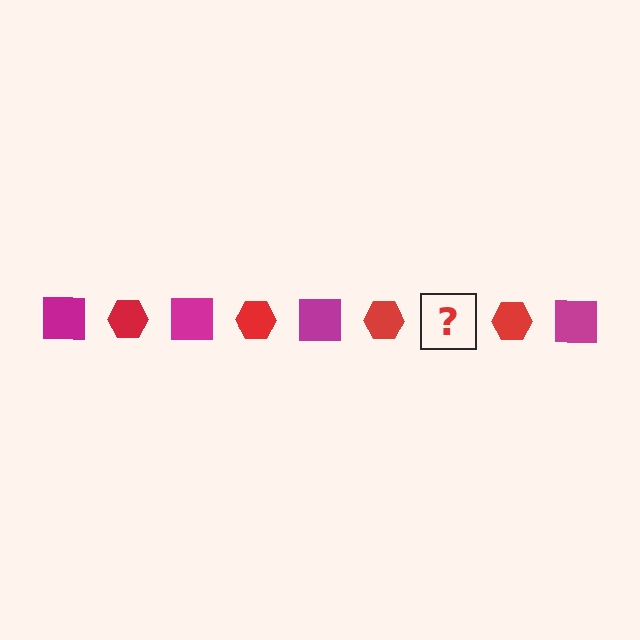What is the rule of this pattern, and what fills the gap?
The rule is that the pattern alternates between magenta square and red hexagon. The gap should be filled with a magenta square.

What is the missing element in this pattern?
The missing element is a magenta square.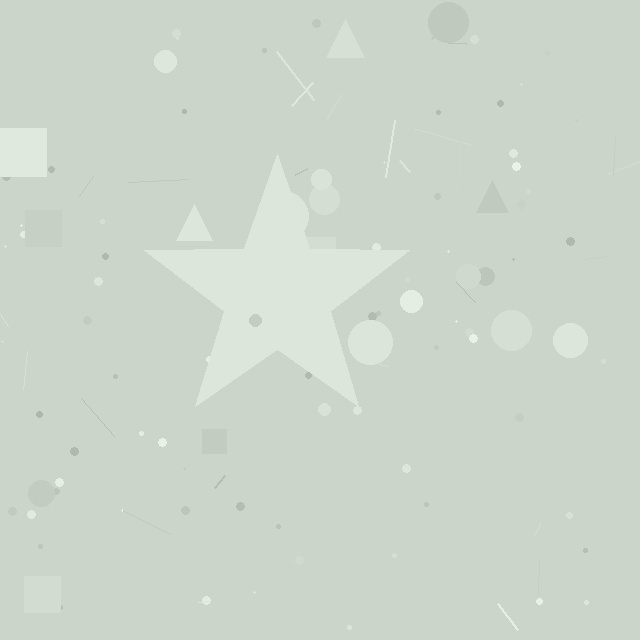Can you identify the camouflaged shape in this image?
The camouflaged shape is a star.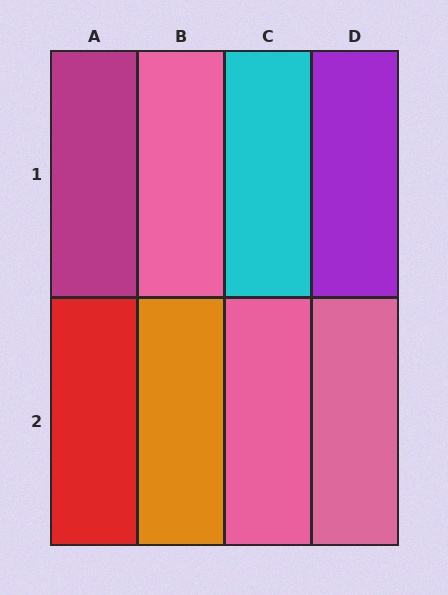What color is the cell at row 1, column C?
Cyan.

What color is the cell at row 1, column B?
Pink.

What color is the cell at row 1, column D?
Purple.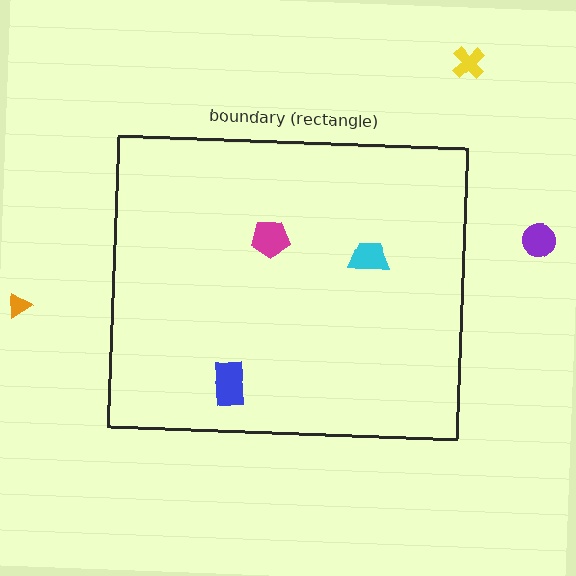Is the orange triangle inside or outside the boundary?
Outside.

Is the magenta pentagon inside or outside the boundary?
Inside.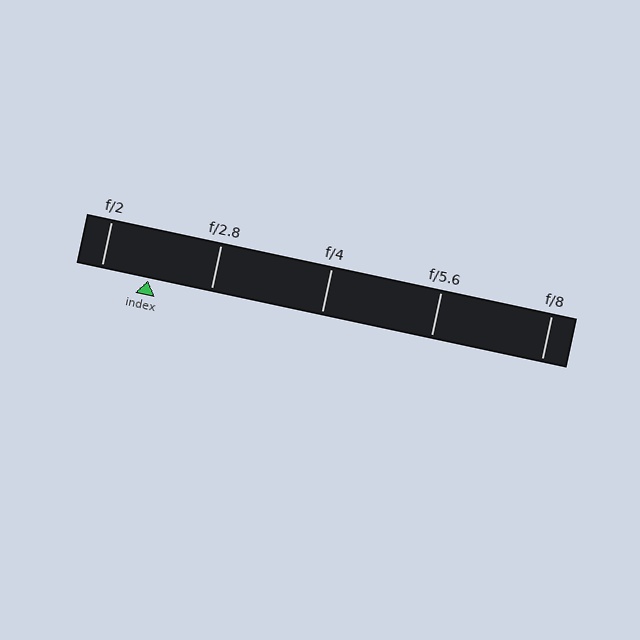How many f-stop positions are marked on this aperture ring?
There are 5 f-stop positions marked.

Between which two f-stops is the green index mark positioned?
The index mark is between f/2 and f/2.8.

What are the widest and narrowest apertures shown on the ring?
The widest aperture shown is f/2 and the narrowest is f/8.